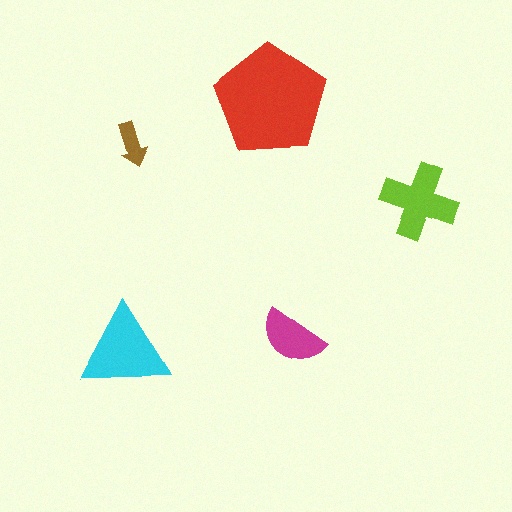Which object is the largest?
The red pentagon.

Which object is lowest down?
The cyan triangle is bottommost.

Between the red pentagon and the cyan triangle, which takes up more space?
The red pentagon.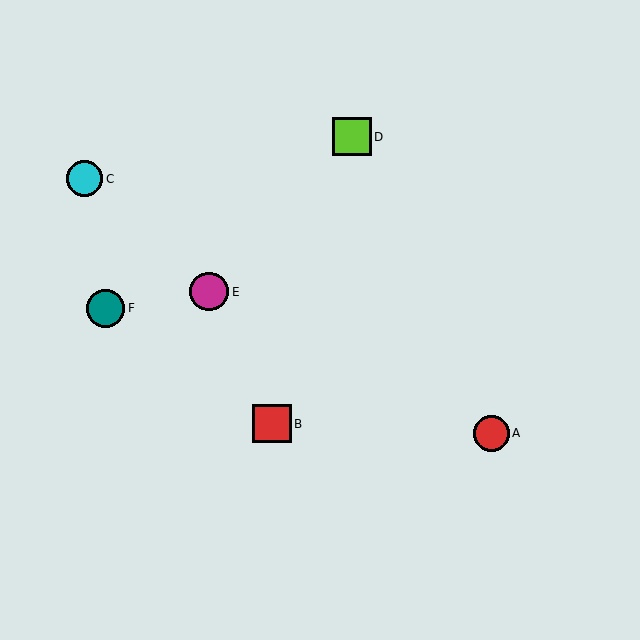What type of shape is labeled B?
Shape B is a red square.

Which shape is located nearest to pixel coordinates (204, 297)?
The magenta circle (labeled E) at (209, 292) is nearest to that location.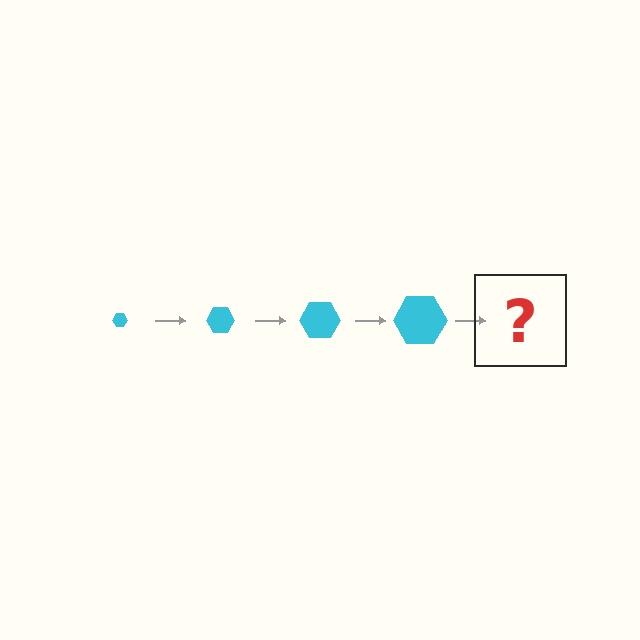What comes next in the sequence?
The next element should be a cyan hexagon, larger than the previous one.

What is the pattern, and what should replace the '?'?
The pattern is that the hexagon gets progressively larger each step. The '?' should be a cyan hexagon, larger than the previous one.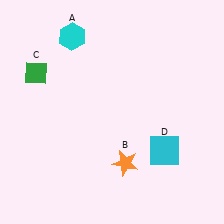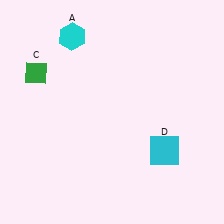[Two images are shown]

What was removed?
The orange star (B) was removed in Image 2.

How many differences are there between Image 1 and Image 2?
There is 1 difference between the two images.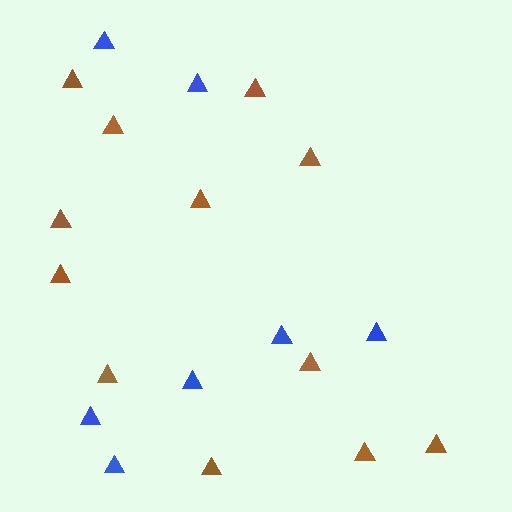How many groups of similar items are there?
There are 2 groups: one group of brown triangles (12) and one group of blue triangles (7).